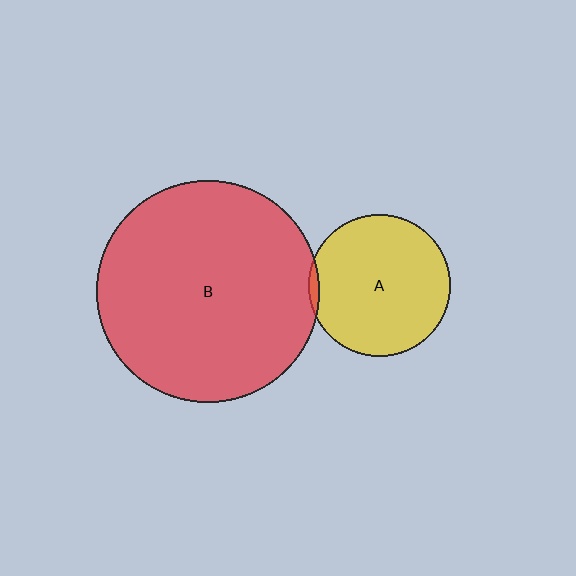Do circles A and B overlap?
Yes.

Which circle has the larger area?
Circle B (red).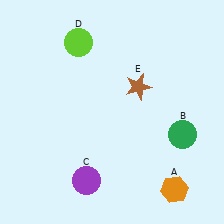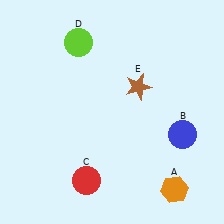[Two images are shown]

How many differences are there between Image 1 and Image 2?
There are 2 differences between the two images.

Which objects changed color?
B changed from green to blue. C changed from purple to red.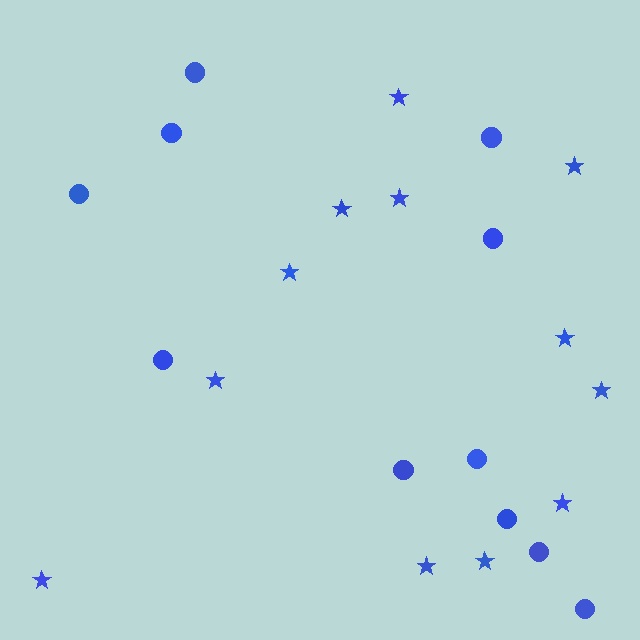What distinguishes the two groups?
There are 2 groups: one group of stars (12) and one group of circles (11).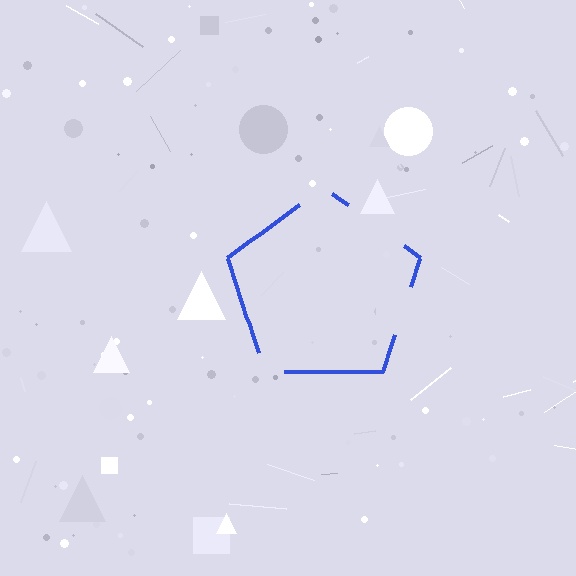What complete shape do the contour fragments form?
The contour fragments form a pentagon.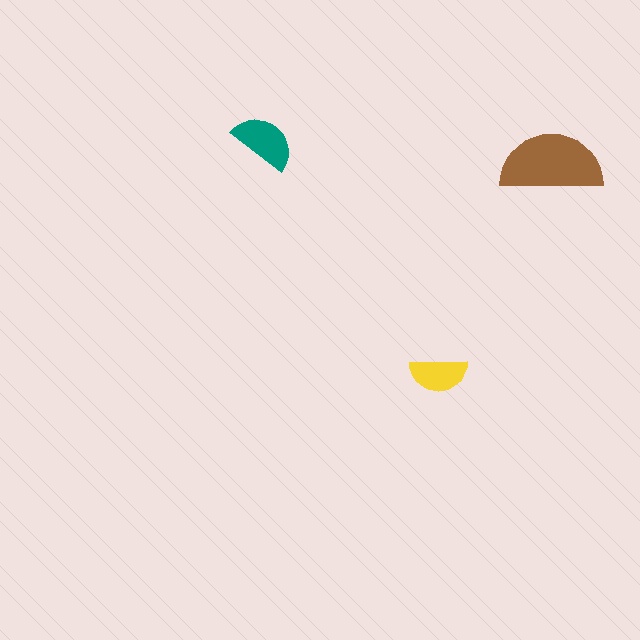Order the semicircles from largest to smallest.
the brown one, the teal one, the yellow one.